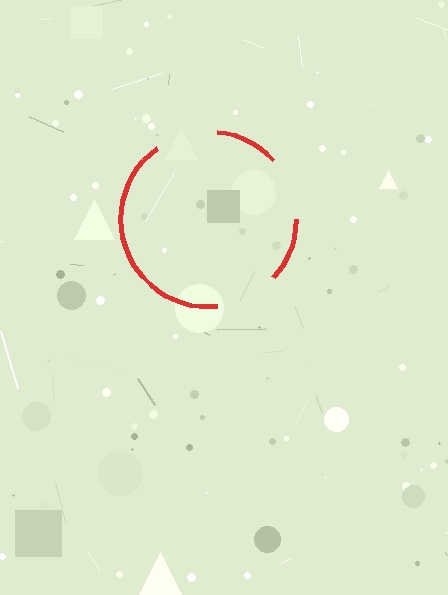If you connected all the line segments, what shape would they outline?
They would outline a circle.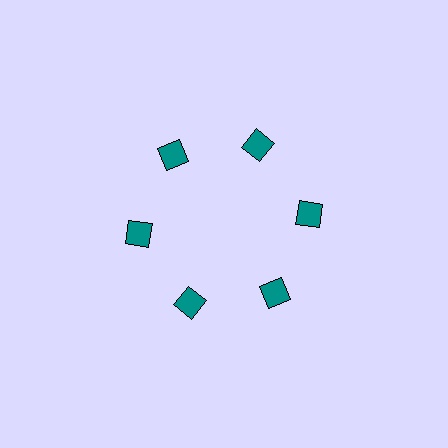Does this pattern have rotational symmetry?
Yes, this pattern has 6-fold rotational symmetry. It looks the same after rotating 60 degrees around the center.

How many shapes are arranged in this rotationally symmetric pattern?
There are 6 shapes, arranged in 6 groups of 1.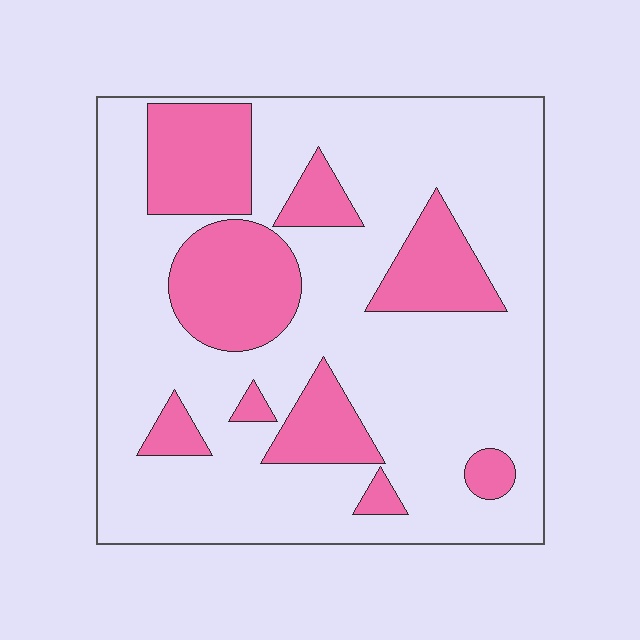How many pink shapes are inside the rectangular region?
9.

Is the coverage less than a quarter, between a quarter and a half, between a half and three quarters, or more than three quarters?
Between a quarter and a half.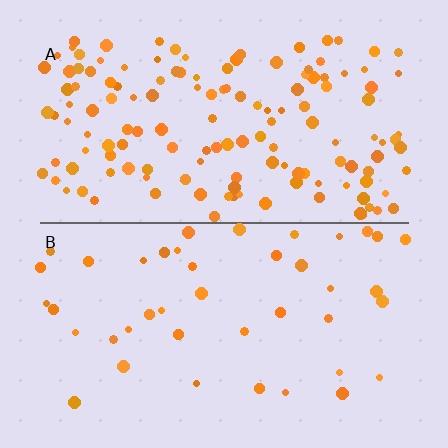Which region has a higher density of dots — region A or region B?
A (the top).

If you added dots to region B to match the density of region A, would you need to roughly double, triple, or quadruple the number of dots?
Approximately triple.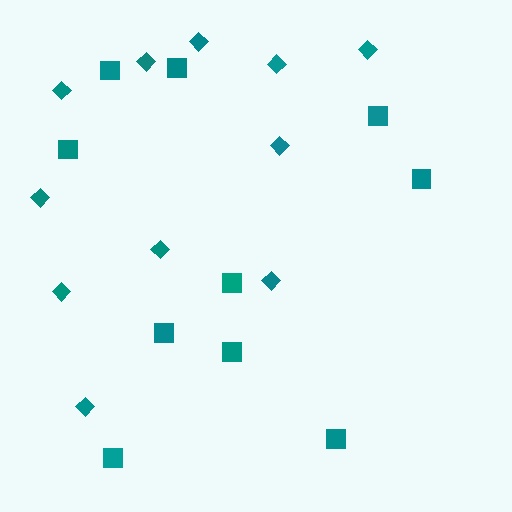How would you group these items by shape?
There are 2 groups: one group of diamonds (11) and one group of squares (10).